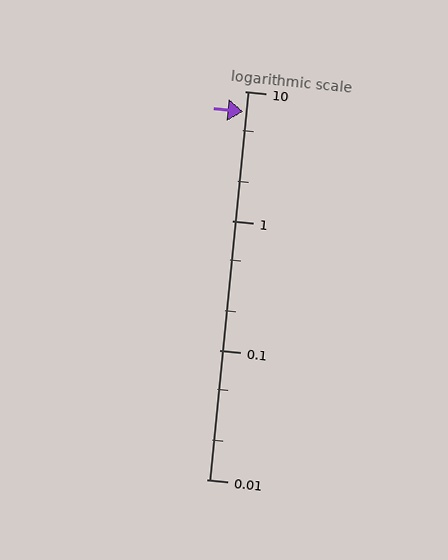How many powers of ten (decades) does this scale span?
The scale spans 3 decades, from 0.01 to 10.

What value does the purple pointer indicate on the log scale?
The pointer indicates approximately 6.9.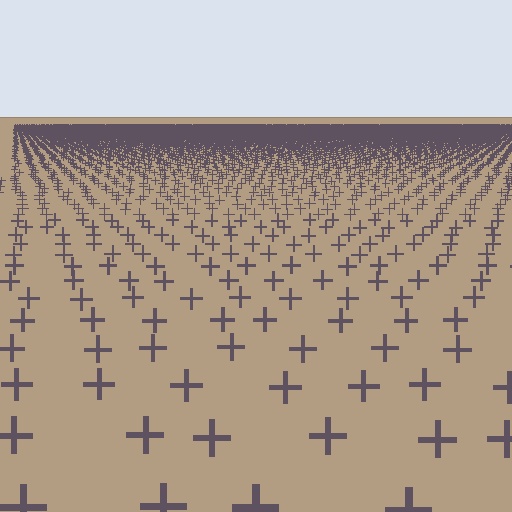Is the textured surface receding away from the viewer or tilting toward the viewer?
The surface is receding away from the viewer. Texture elements get smaller and denser toward the top.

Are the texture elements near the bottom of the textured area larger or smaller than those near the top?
Larger. Near the bottom, elements are closer to the viewer and appear at a bigger on-screen size.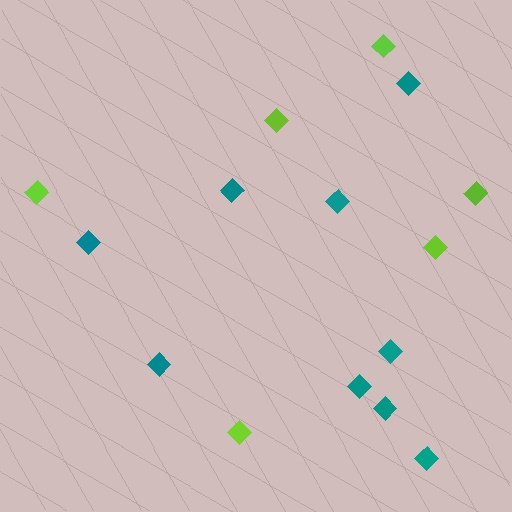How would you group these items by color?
There are 2 groups: one group of lime diamonds (6) and one group of teal diamonds (9).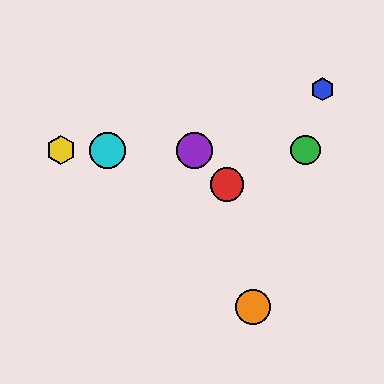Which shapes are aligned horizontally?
The green circle, the yellow hexagon, the purple circle, the cyan circle are aligned horizontally.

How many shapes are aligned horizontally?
4 shapes (the green circle, the yellow hexagon, the purple circle, the cyan circle) are aligned horizontally.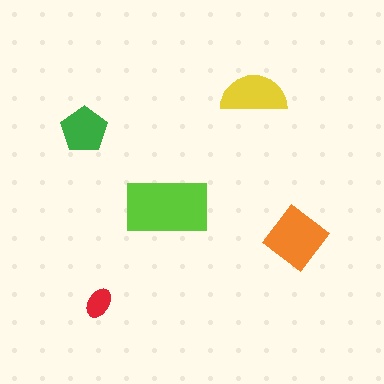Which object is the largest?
The lime rectangle.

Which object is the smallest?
The red ellipse.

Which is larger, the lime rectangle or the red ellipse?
The lime rectangle.